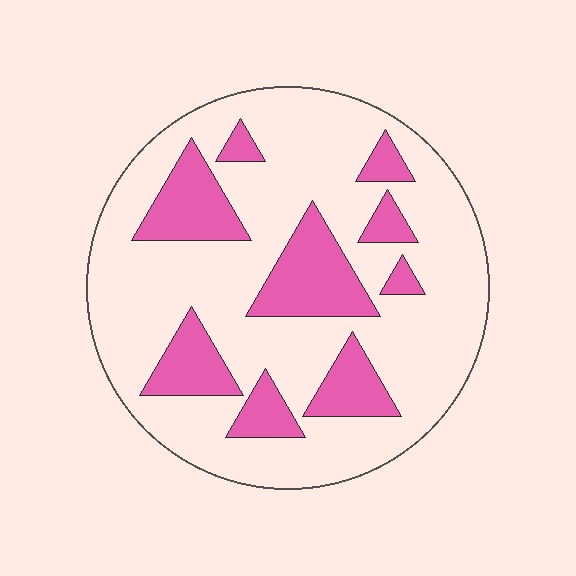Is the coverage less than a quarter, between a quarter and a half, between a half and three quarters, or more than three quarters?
Less than a quarter.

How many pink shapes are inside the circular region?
9.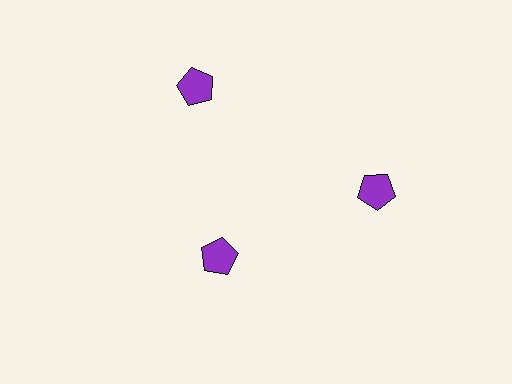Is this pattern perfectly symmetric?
No. The 3 purple pentagons are arranged in a ring, but one element near the 7 o'clock position is pulled inward toward the center, breaking the 3-fold rotational symmetry.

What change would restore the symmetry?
The symmetry would be restored by moving it outward, back onto the ring so that all 3 pentagons sit at equal angles and equal distance from the center.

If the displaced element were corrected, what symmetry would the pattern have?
It would have 3-fold rotational symmetry — the pattern would map onto itself every 120 degrees.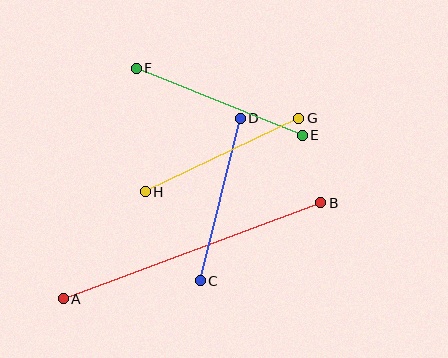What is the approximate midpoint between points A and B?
The midpoint is at approximately (192, 251) pixels.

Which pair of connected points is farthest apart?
Points A and B are farthest apart.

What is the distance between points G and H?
The distance is approximately 170 pixels.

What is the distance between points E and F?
The distance is approximately 179 pixels.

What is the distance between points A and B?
The distance is approximately 275 pixels.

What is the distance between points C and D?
The distance is approximately 167 pixels.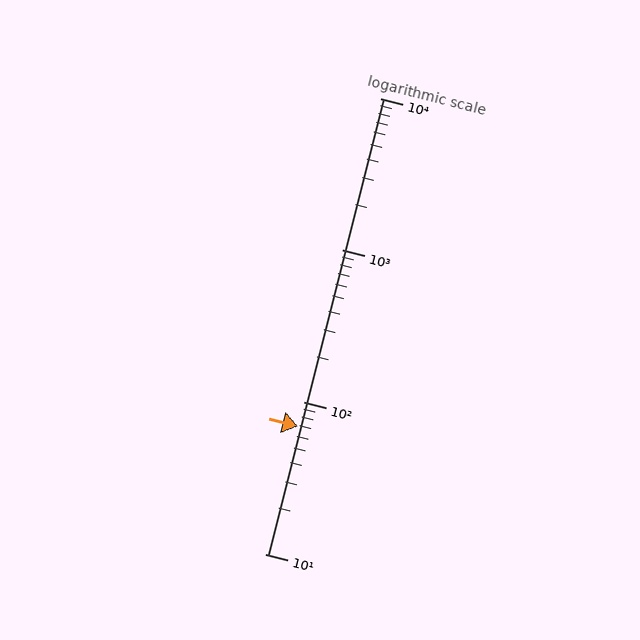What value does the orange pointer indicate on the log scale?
The pointer indicates approximately 69.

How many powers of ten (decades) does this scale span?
The scale spans 3 decades, from 10 to 10000.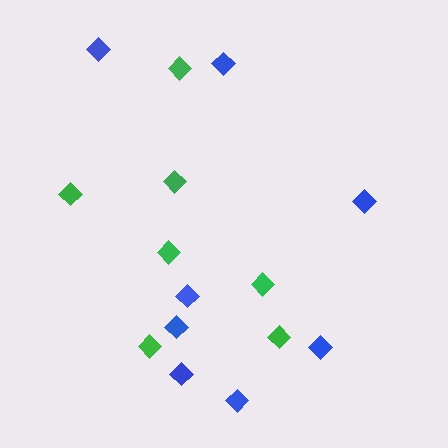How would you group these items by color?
There are 2 groups: one group of green diamonds (7) and one group of blue diamonds (8).